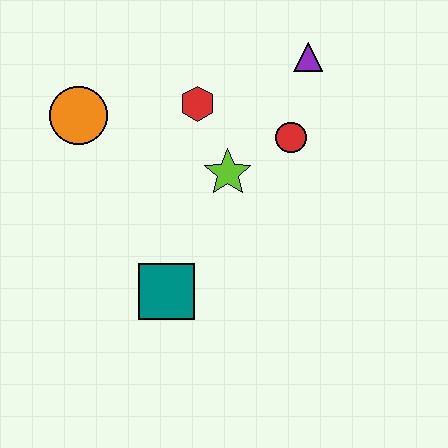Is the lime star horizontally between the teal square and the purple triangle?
Yes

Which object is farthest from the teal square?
The purple triangle is farthest from the teal square.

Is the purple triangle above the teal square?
Yes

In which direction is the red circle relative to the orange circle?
The red circle is to the right of the orange circle.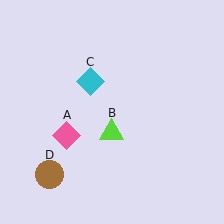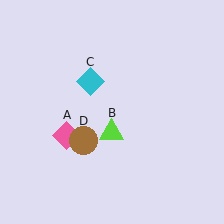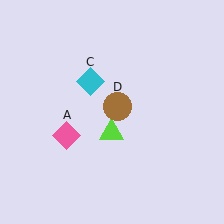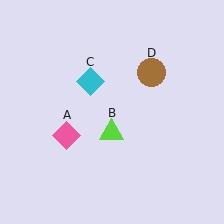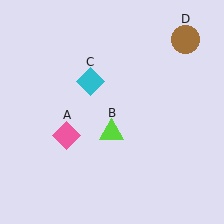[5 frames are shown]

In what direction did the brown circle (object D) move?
The brown circle (object D) moved up and to the right.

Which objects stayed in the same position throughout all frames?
Pink diamond (object A) and lime triangle (object B) and cyan diamond (object C) remained stationary.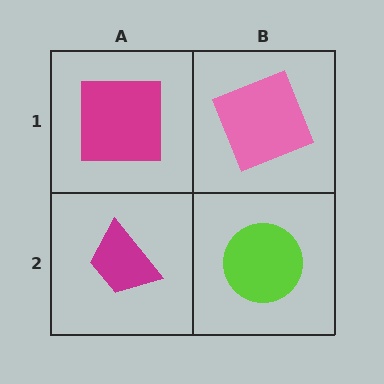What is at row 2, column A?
A magenta trapezoid.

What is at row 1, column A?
A magenta square.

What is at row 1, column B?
A pink square.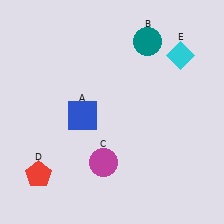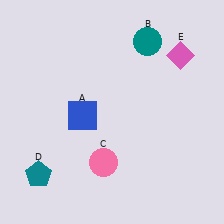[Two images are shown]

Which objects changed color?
C changed from magenta to pink. D changed from red to teal. E changed from cyan to pink.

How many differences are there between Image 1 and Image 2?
There are 3 differences between the two images.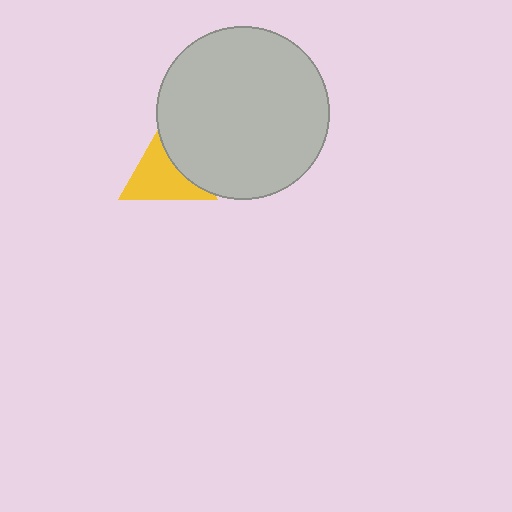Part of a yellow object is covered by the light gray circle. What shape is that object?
It is a triangle.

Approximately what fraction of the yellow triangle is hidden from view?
Roughly 35% of the yellow triangle is hidden behind the light gray circle.